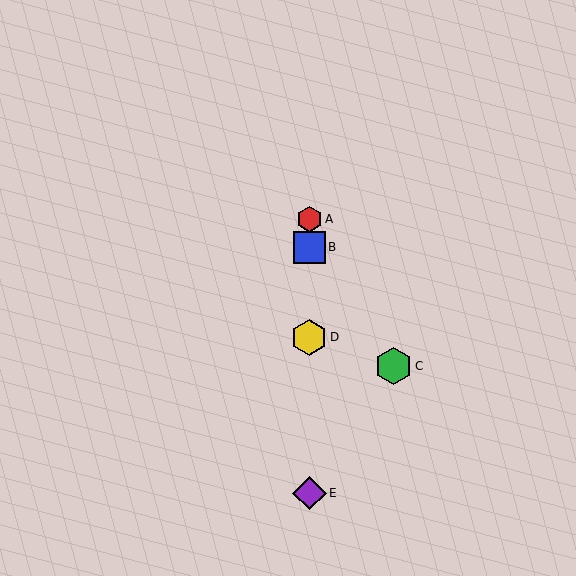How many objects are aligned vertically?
4 objects (A, B, D, E) are aligned vertically.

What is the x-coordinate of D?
Object D is at x≈309.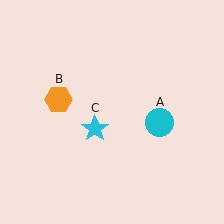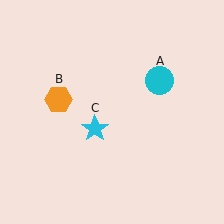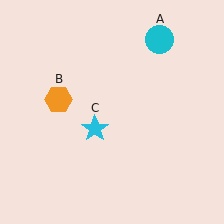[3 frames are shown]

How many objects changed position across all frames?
1 object changed position: cyan circle (object A).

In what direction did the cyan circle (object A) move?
The cyan circle (object A) moved up.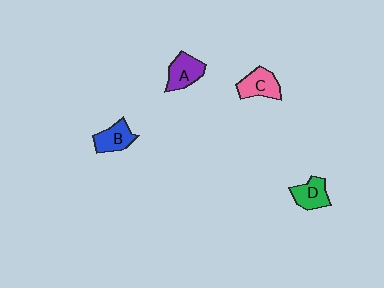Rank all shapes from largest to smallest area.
From largest to smallest: C (pink), A (purple), D (green), B (blue).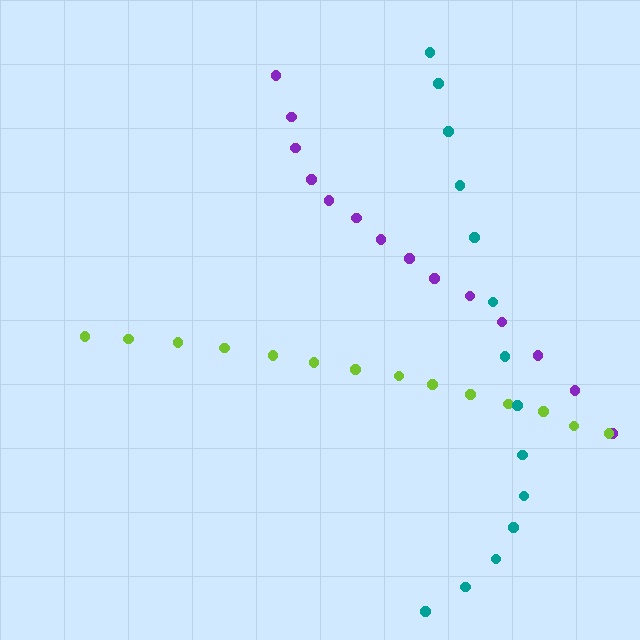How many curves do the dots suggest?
There are 3 distinct paths.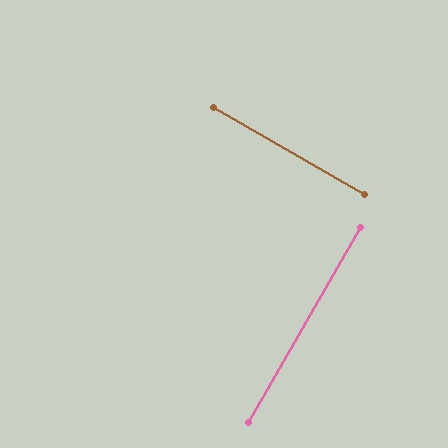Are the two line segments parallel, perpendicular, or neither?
Perpendicular — they meet at approximately 90°.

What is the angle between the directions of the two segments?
Approximately 90 degrees.